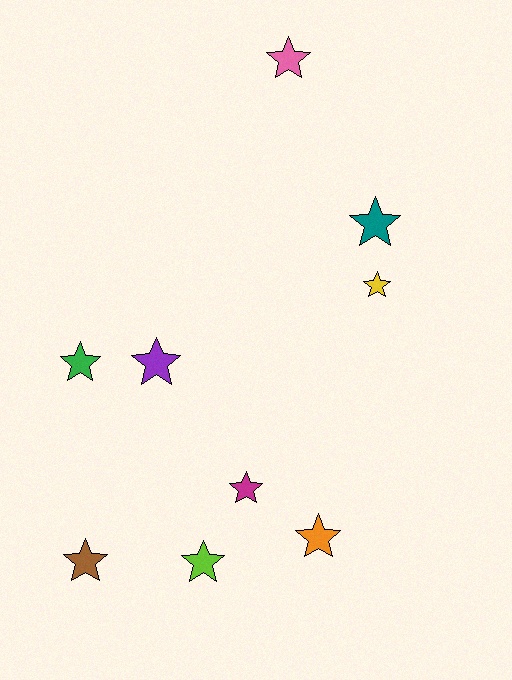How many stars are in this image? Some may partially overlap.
There are 9 stars.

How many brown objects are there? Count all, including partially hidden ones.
There is 1 brown object.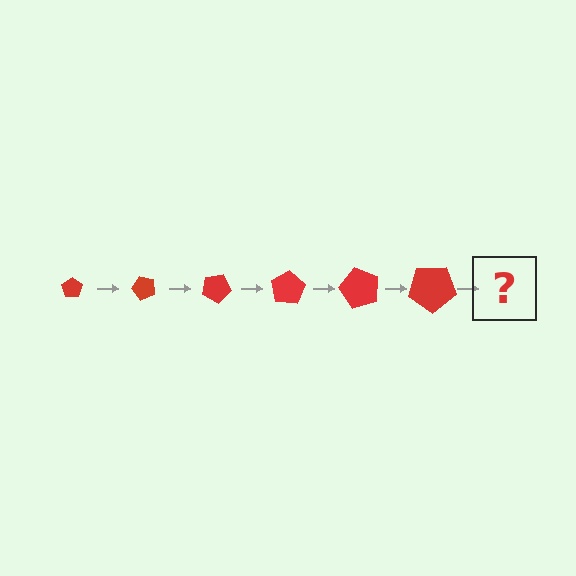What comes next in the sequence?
The next element should be a pentagon, larger than the previous one and rotated 300 degrees from the start.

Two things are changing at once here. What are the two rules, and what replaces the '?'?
The two rules are that the pentagon grows larger each step and it rotates 50 degrees each step. The '?' should be a pentagon, larger than the previous one and rotated 300 degrees from the start.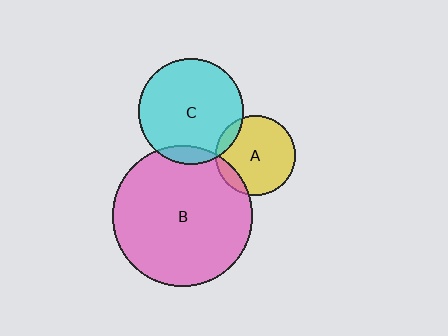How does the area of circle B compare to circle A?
Approximately 3.1 times.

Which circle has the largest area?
Circle B (pink).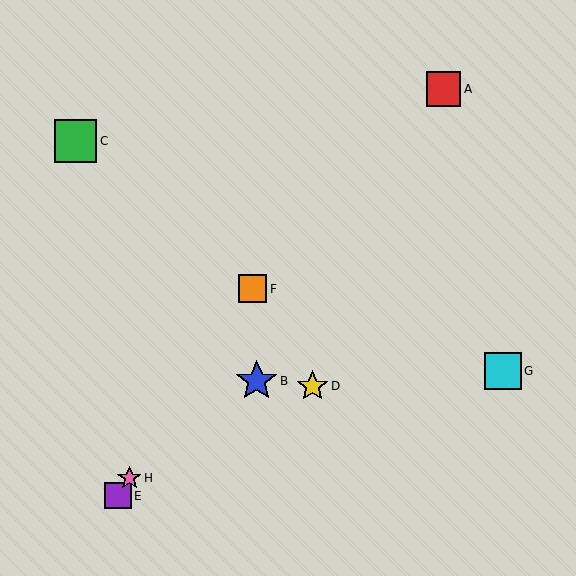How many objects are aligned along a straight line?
3 objects (E, F, H) are aligned along a straight line.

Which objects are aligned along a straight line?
Objects E, F, H are aligned along a straight line.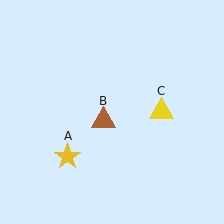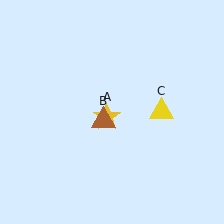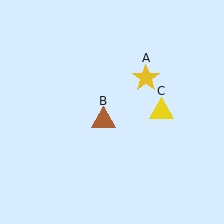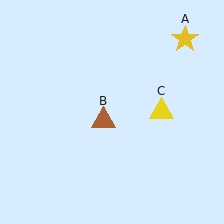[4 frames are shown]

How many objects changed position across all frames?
1 object changed position: yellow star (object A).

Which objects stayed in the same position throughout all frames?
Brown triangle (object B) and yellow triangle (object C) remained stationary.